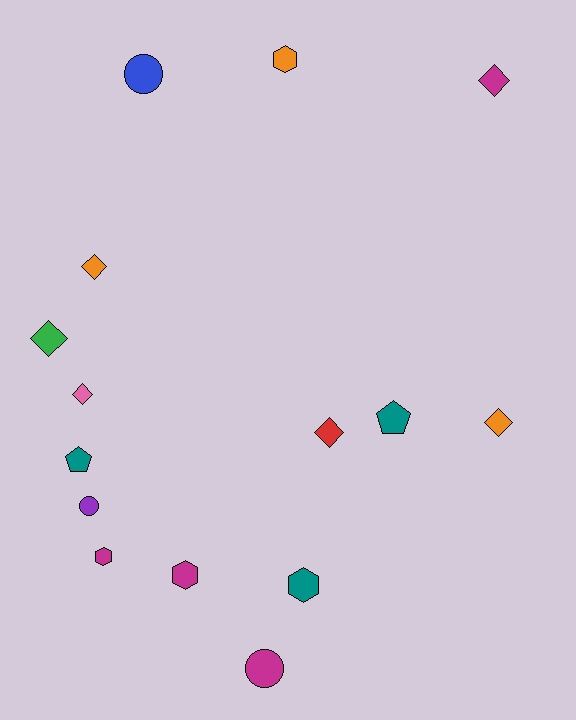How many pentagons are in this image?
There are 2 pentagons.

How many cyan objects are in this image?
There are no cyan objects.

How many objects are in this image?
There are 15 objects.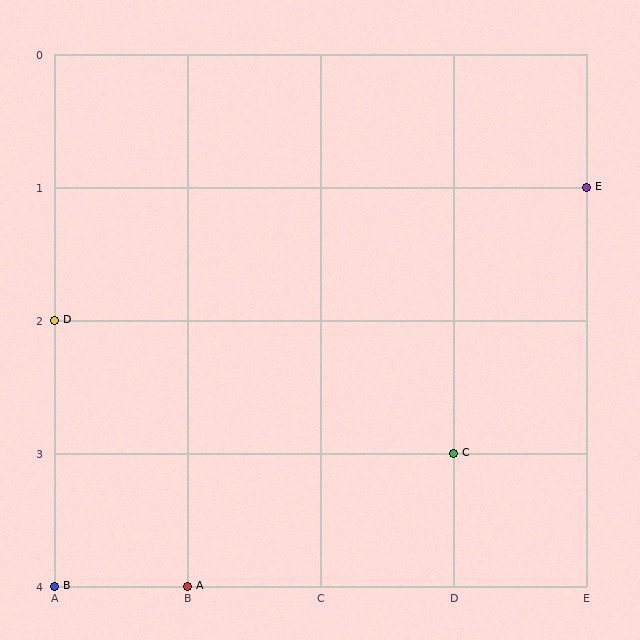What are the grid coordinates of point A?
Point A is at grid coordinates (B, 4).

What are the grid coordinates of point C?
Point C is at grid coordinates (D, 3).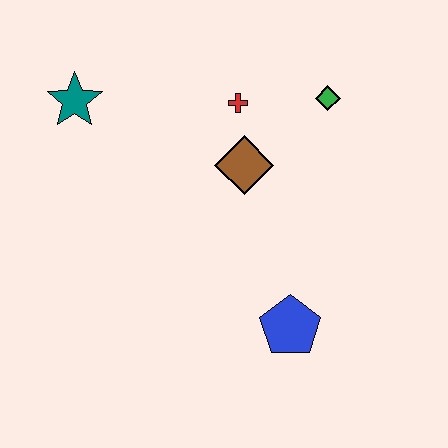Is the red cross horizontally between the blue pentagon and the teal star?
Yes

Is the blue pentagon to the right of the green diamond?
No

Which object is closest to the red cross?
The brown diamond is closest to the red cross.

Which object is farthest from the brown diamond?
The teal star is farthest from the brown diamond.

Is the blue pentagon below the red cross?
Yes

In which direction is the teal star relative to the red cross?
The teal star is to the left of the red cross.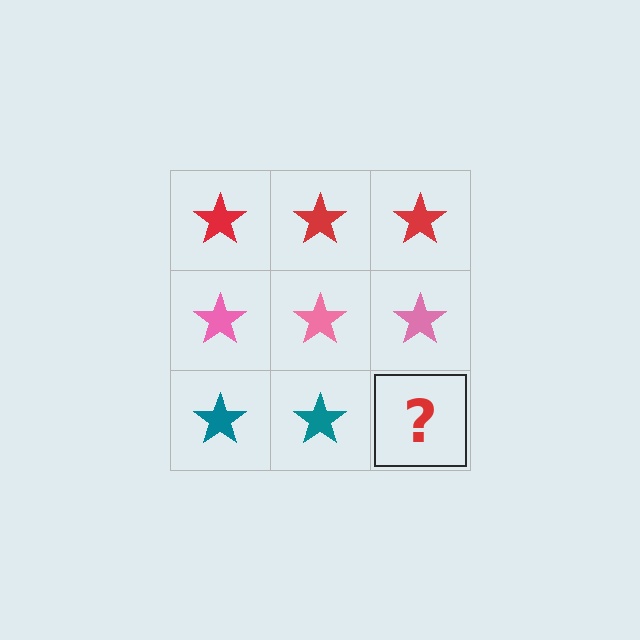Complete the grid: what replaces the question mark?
The question mark should be replaced with a teal star.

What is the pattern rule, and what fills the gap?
The rule is that each row has a consistent color. The gap should be filled with a teal star.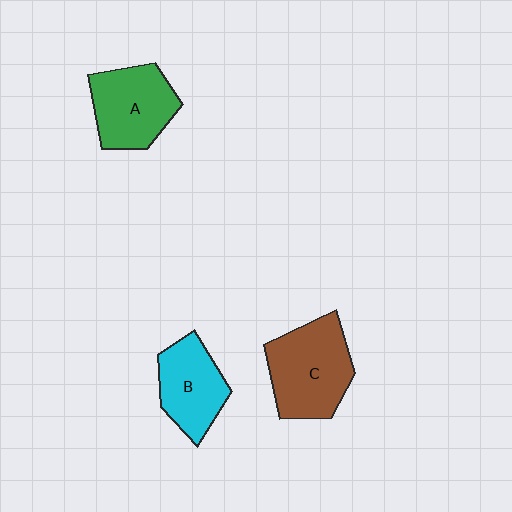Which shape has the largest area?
Shape C (brown).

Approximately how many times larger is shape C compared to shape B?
Approximately 1.3 times.